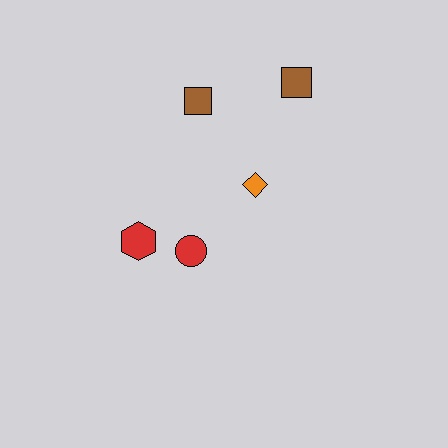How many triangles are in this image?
There are no triangles.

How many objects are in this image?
There are 5 objects.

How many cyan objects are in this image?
There are no cyan objects.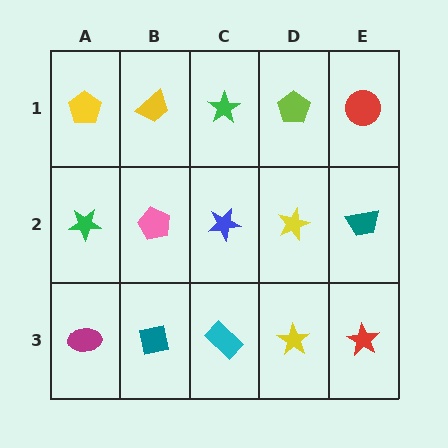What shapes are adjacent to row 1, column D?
A yellow star (row 2, column D), a green star (row 1, column C), a red circle (row 1, column E).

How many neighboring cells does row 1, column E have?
2.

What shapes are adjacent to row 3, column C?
A blue star (row 2, column C), a teal square (row 3, column B), a yellow star (row 3, column D).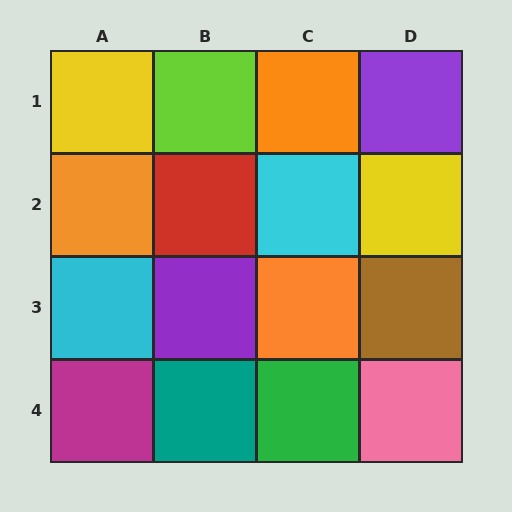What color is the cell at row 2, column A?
Orange.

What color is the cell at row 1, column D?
Purple.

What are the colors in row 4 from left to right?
Magenta, teal, green, pink.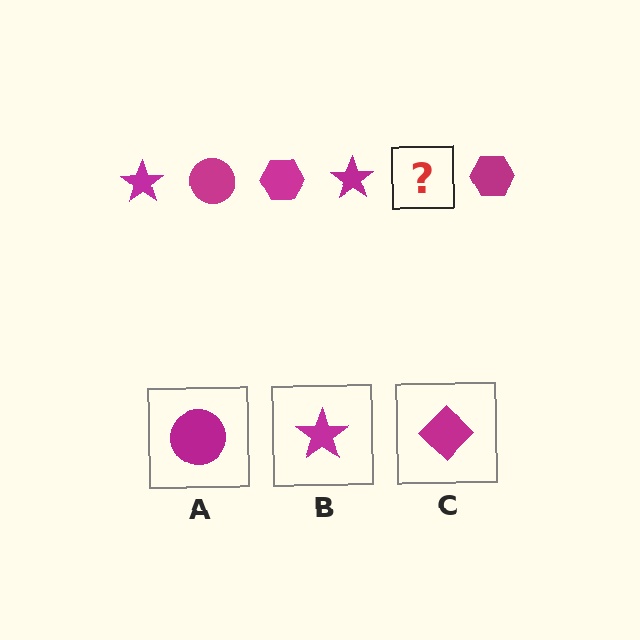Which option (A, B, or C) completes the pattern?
A.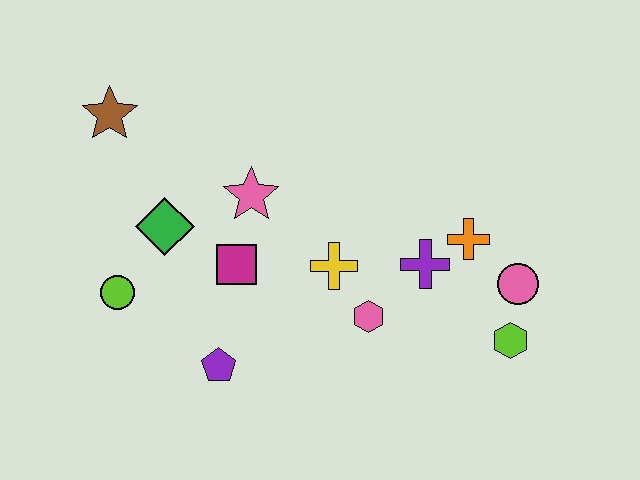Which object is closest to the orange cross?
The purple cross is closest to the orange cross.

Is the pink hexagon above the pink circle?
No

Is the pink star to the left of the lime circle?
No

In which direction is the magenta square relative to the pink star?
The magenta square is below the pink star.